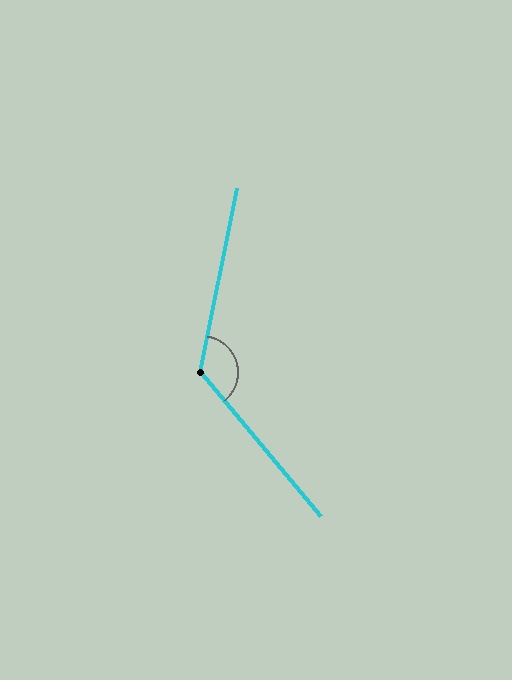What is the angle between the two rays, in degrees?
Approximately 129 degrees.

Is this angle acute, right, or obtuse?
It is obtuse.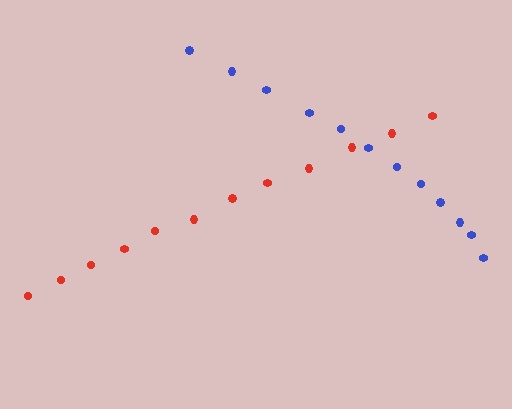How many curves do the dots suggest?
There are 2 distinct paths.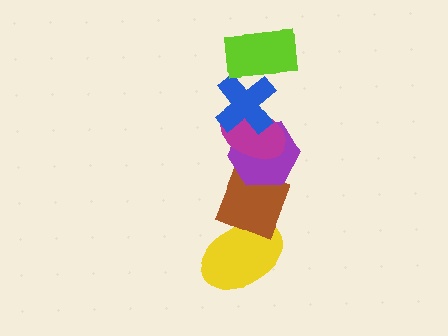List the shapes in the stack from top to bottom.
From top to bottom: the lime rectangle, the blue cross, the magenta ellipse, the purple hexagon, the brown diamond, the yellow ellipse.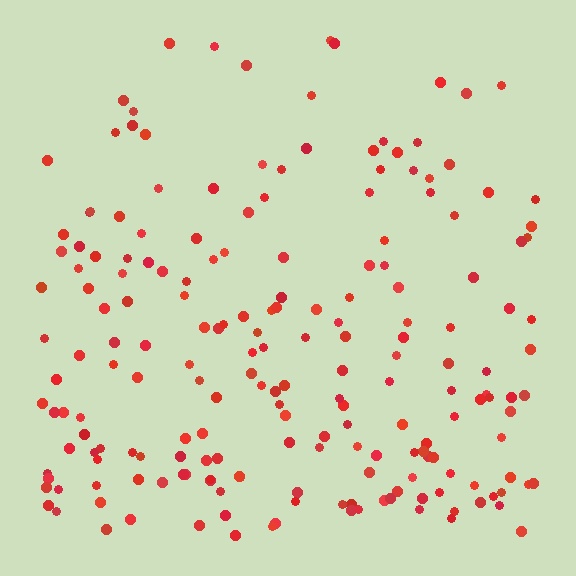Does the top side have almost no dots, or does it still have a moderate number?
Still a moderate number, just noticeably fewer than the bottom.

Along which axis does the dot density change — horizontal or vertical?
Vertical.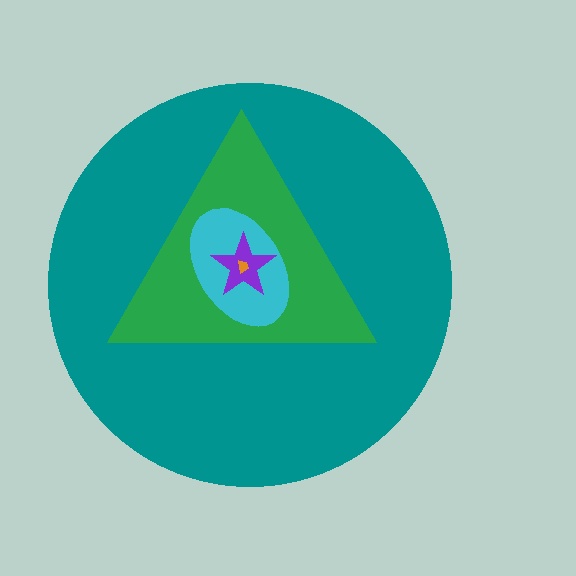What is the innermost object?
The orange trapezoid.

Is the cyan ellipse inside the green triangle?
Yes.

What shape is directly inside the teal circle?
The green triangle.